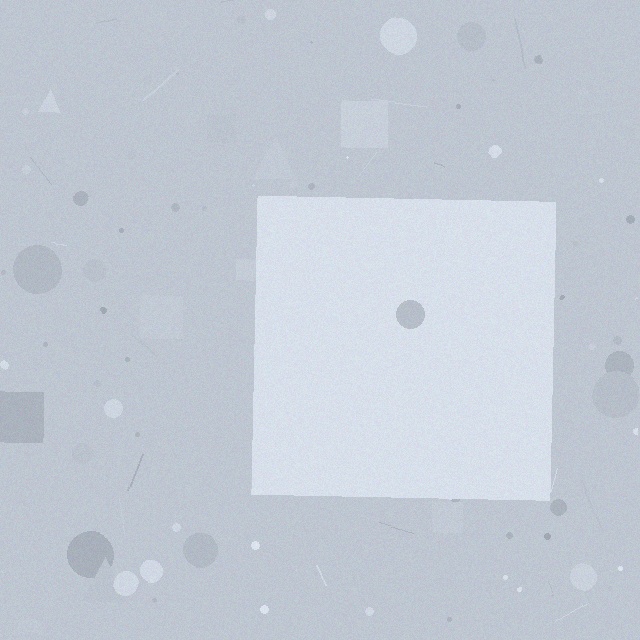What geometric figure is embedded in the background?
A square is embedded in the background.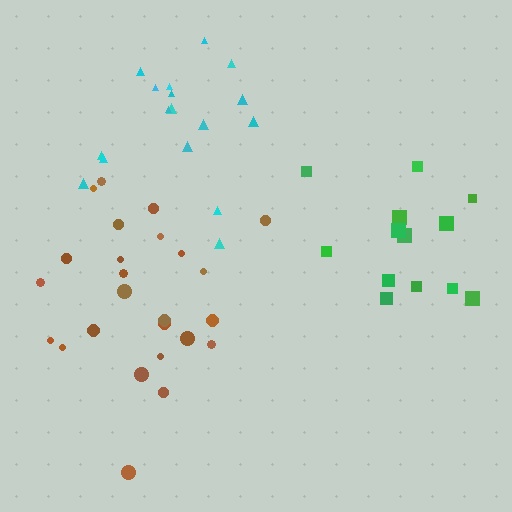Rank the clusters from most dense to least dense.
brown, cyan, green.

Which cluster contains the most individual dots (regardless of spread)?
Brown (25).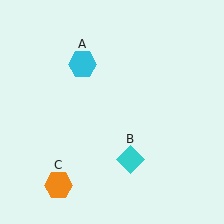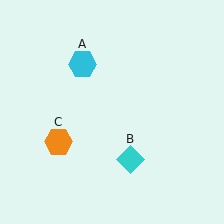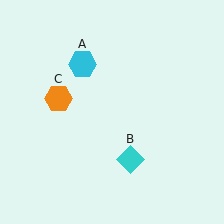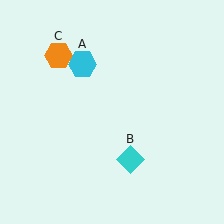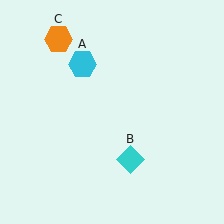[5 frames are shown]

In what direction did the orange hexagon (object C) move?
The orange hexagon (object C) moved up.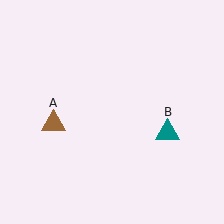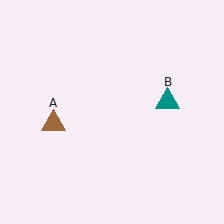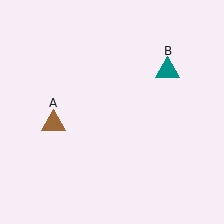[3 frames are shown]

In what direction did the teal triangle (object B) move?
The teal triangle (object B) moved up.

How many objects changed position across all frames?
1 object changed position: teal triangle (object B).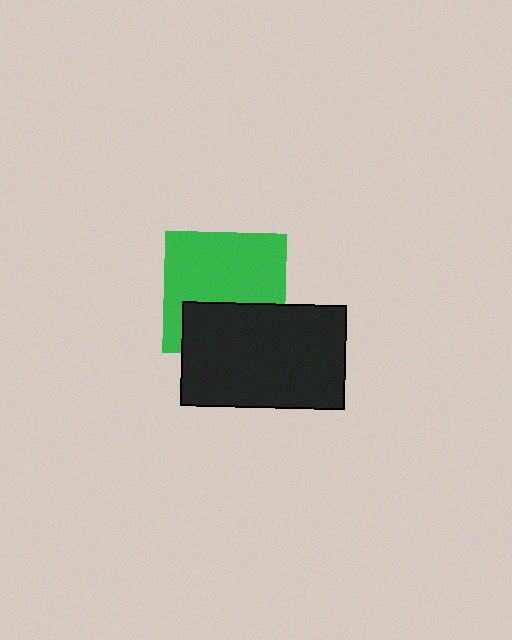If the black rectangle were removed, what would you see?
You would see the complete green square.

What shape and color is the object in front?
The object in front is a black rectangle.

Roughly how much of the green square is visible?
About half of it is visible (roughly 64%).